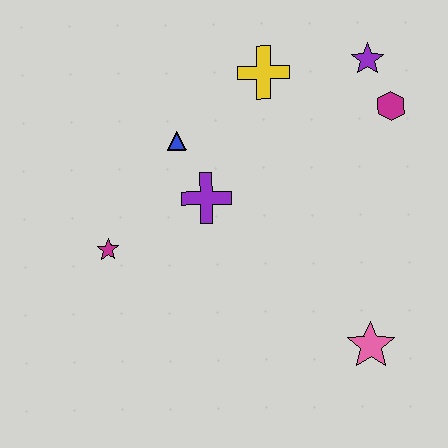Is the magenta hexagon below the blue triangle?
No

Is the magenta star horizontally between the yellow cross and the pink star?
No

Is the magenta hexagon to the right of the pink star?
Yes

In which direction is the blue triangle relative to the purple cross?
The blue triangle is above the purple cross.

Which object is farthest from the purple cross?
The pink star is farthest from the purple cross.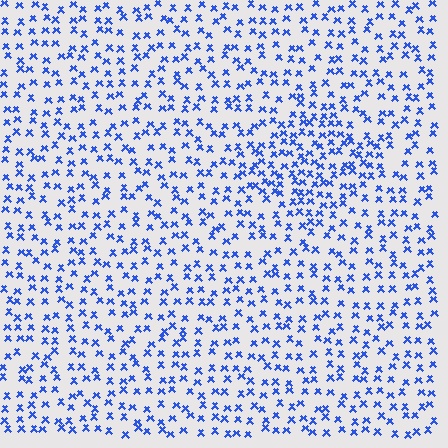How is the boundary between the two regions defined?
The boundary is defined by a change in element density (approximately 1.7x ratio). All elements are the same color, size, and shape.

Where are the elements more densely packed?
The elements are more densely packed inside the diamond boundary.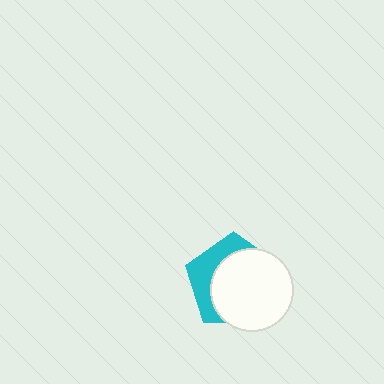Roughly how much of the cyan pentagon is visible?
A small part of it is visible (roughly 33%).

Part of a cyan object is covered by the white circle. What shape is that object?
It is a pentagon.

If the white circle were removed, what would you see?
You would see the complete cyan pentagon.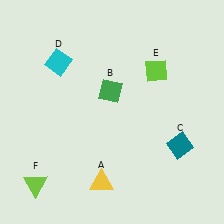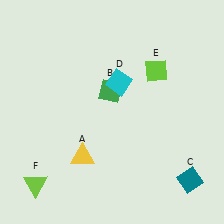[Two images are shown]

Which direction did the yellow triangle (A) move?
The yellow triangle (A) moved up.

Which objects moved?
The objects that moved are: the yellow triangle (A), the teal diamond (C), the cyan diamond (D).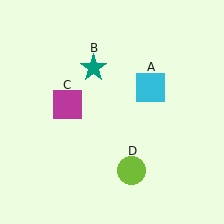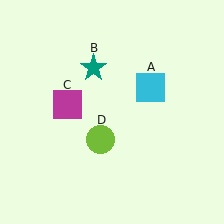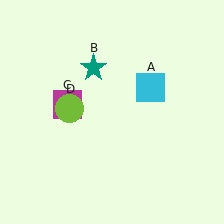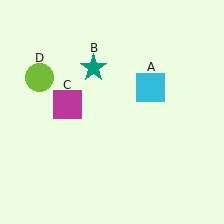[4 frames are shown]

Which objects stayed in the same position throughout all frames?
Cyan square (object A) and teal star (object B) and magenta square (object C) remained stationary.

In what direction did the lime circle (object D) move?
The lime circle (object D) moved up and to the left.